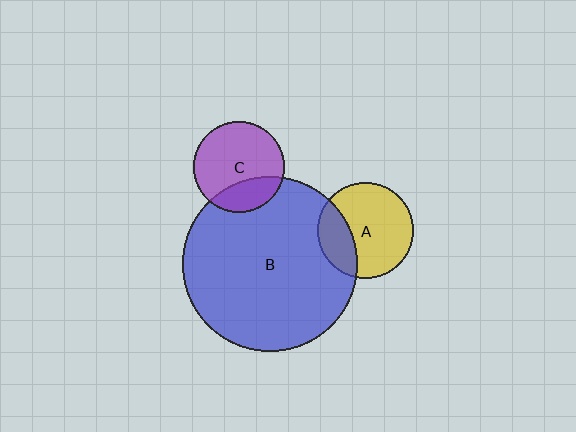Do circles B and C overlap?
Yes.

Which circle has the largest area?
Circle B (blue).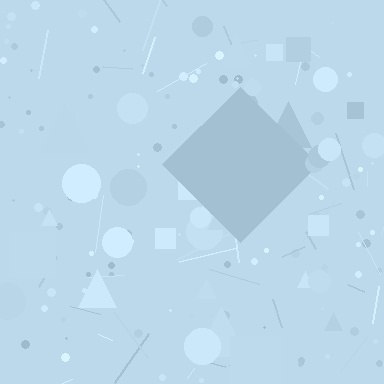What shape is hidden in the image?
A diamond is hidden in the image.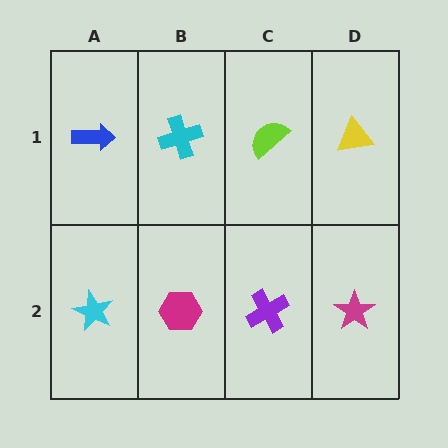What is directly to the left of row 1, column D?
A lime semicircle.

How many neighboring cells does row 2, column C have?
3.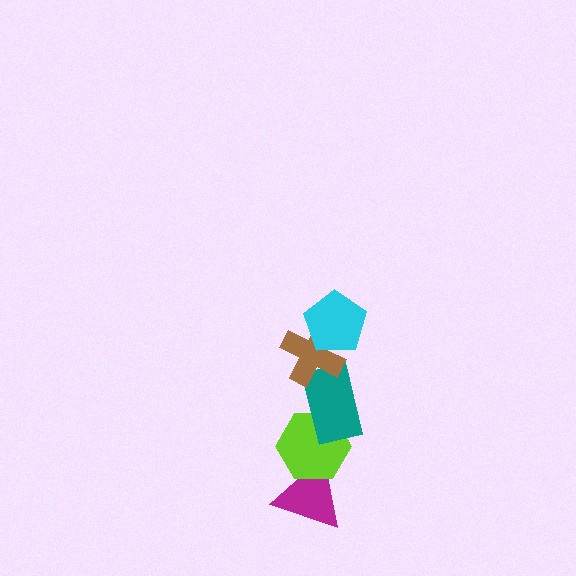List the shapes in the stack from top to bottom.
From top to bottom: the cyan pentagon, the brown cross, the teal rectangle, the lime hexagon, the magenta triangle.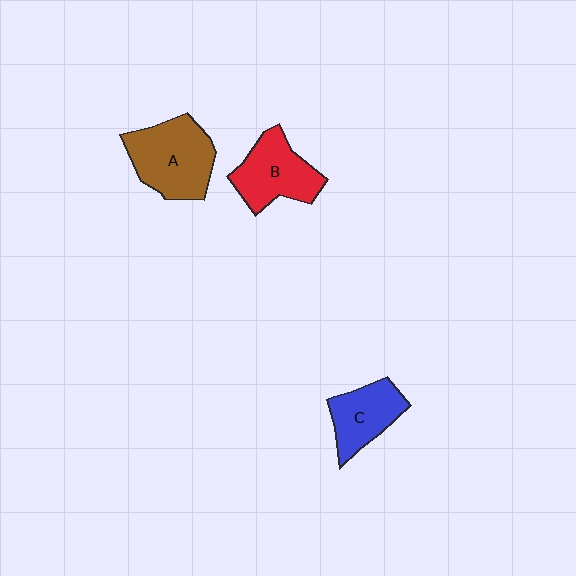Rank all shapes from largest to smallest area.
From largest to smallest: A (brown), B (red), C (blue).